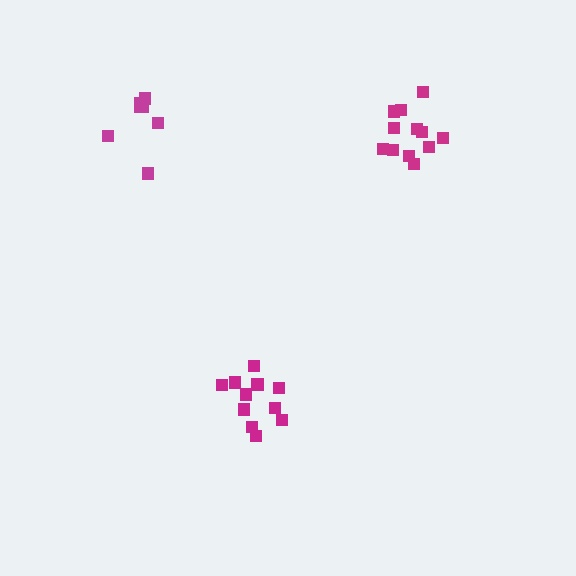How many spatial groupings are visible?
There are 3 spatial groupings.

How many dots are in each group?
Group 1: 11 dots, Group 2: 7 dots, Group 3: 12 dots (30 total).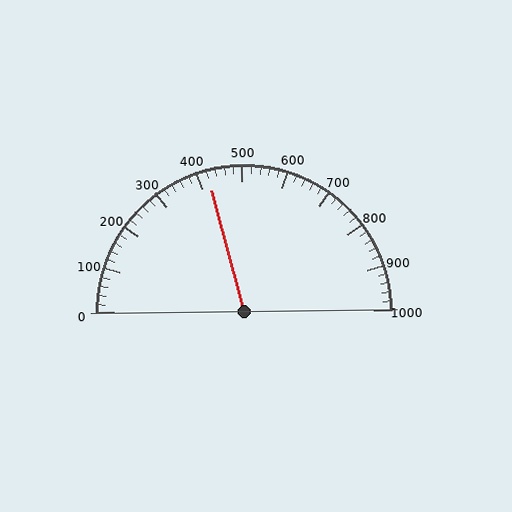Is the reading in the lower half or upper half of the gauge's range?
The reading is in the lower half of the range (0 to 1000).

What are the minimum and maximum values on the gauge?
The gauge ranges from 0 to 1000.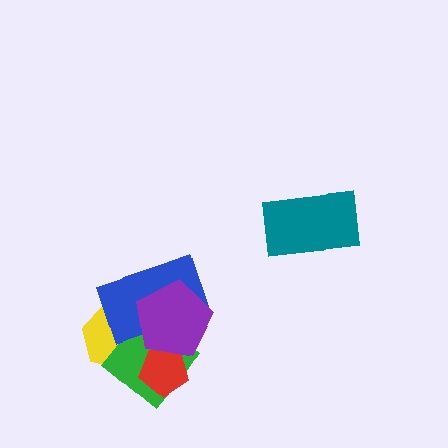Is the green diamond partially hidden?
Yes, it is partially covered by another shape.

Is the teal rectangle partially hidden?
No, no other shape covers it.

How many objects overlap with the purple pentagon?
4 objects overlap with the purple pentagon.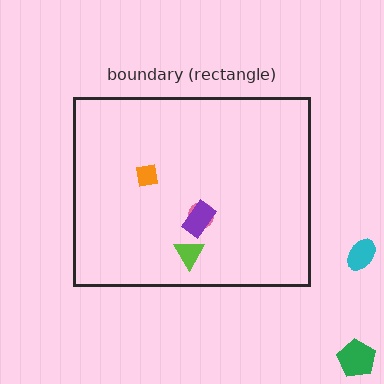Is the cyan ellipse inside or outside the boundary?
Outside.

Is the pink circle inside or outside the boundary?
Inside.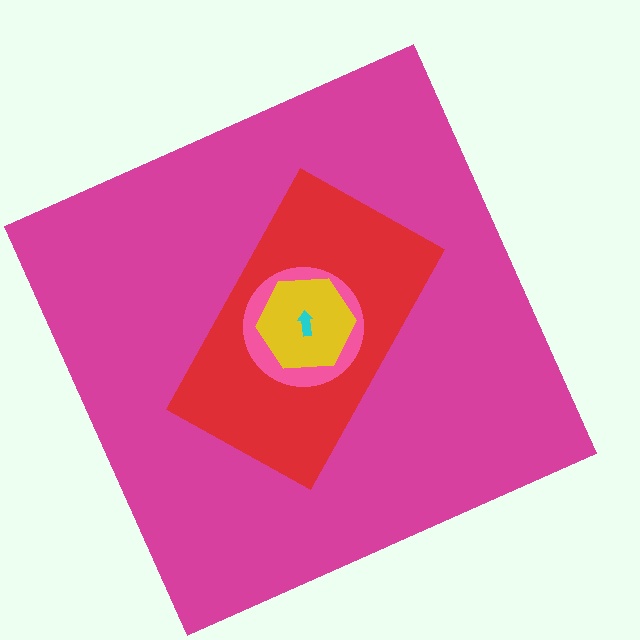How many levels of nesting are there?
5.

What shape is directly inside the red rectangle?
The pink circle.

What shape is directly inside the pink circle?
The yellow hexagon.